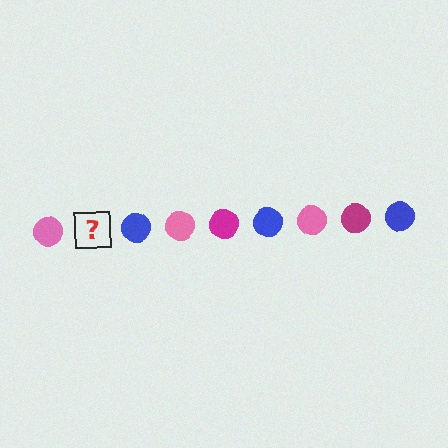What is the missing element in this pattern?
The missing element is a magenta circle.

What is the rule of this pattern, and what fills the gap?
The rule is that the pattern cycles through pink, magenta, blue circles. The gap should be filled with a magenta circle.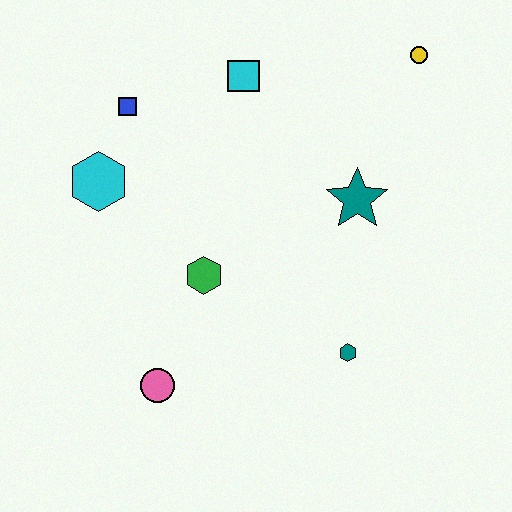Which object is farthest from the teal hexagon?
The blue square is farthest from the teal hexagon.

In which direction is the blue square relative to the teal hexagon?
The blue square is above the teal hexagon.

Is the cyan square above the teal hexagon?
Yes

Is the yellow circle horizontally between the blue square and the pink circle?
No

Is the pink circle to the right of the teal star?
No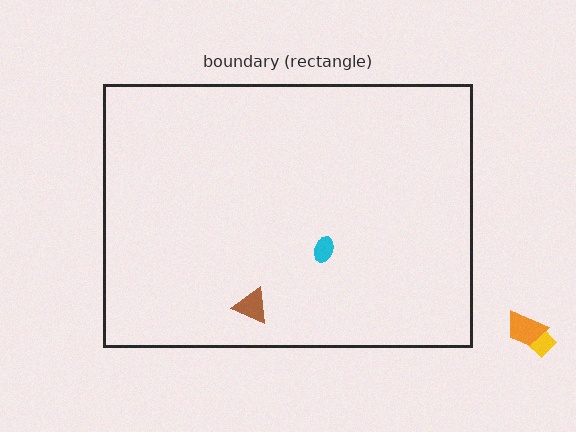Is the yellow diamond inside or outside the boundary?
Outside.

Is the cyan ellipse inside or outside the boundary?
Inside.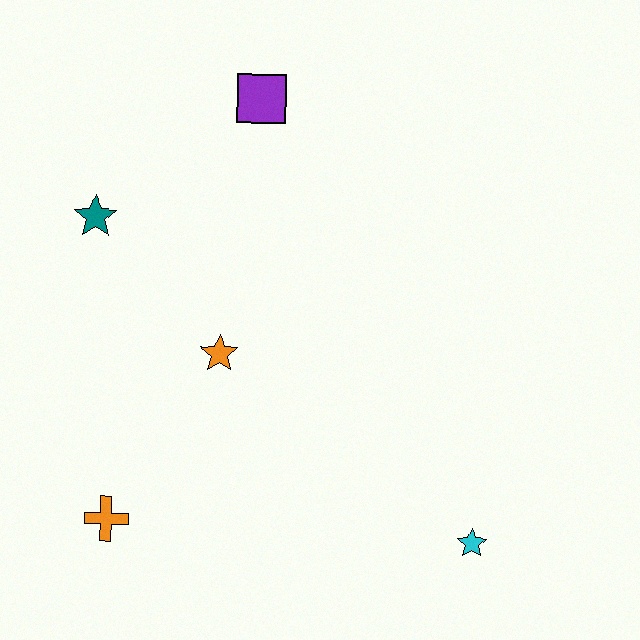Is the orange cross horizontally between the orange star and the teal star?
Yes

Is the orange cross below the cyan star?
No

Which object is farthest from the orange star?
The cyan star is farthest from the orange star.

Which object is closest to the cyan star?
The orange star is closest to the cyan star.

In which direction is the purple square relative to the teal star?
The purple square is to the right of the teal star.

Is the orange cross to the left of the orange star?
Yes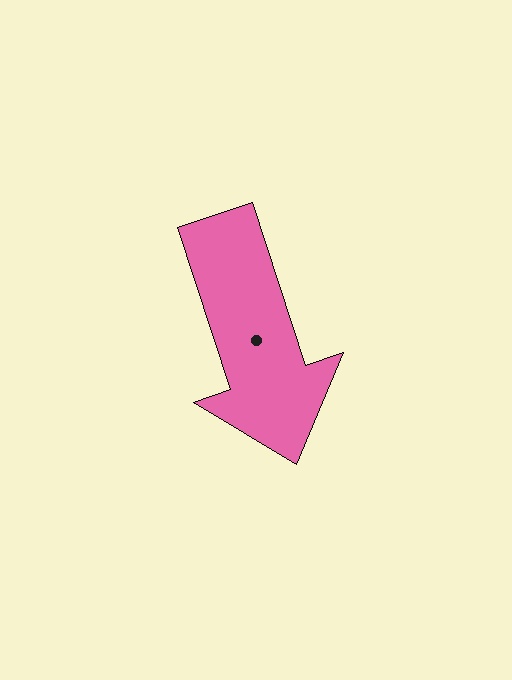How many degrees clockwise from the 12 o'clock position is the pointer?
Approximately 162 degrees.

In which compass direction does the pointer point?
South.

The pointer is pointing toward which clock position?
Roughly 5 o'clock.